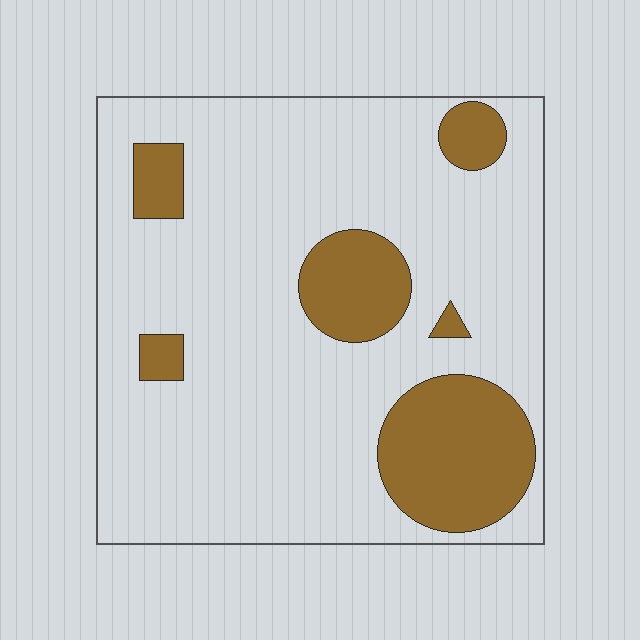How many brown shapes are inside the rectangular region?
6.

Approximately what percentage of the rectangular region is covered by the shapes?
Approximately 20%.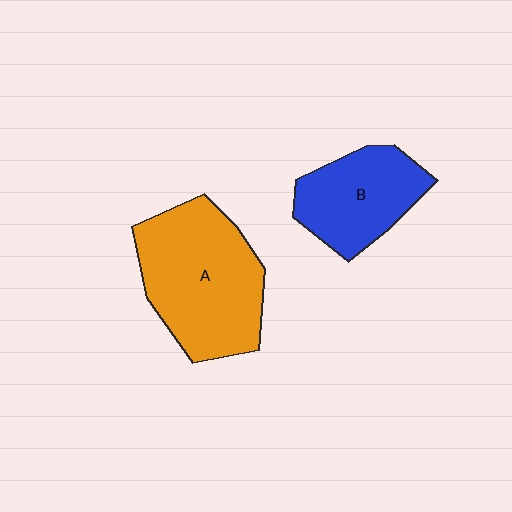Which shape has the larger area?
Shape A (orange).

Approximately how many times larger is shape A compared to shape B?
Approximately 1.5 times.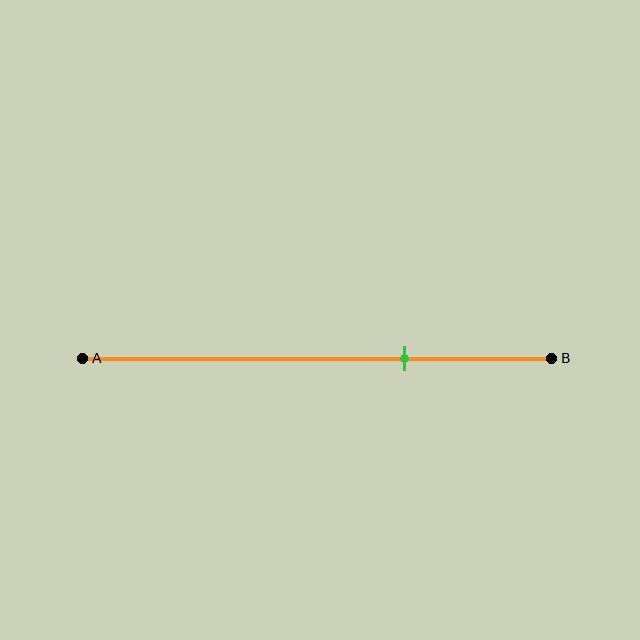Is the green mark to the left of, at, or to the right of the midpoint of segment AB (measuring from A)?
The green mark is to the right of the midpoint of segment AB.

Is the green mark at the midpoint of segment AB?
No, the mark is at about 70% from A, not at the 50% midpoint.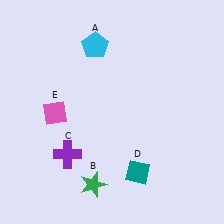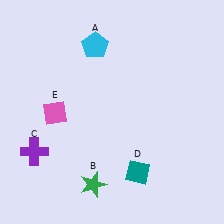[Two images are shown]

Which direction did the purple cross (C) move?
The purple cross (C) moved left.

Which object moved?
The purple cross (C) moved left.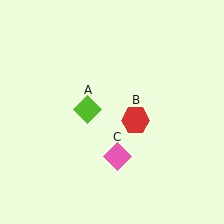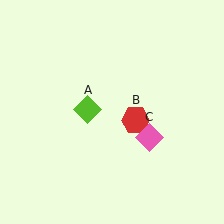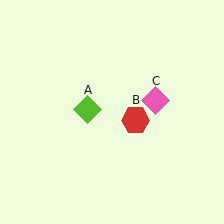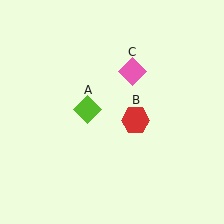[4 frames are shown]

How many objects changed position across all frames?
1 object changed position: pink diamond (object C).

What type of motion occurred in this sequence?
The pink diamond (object C) rotated counterclockwise around the center of the scene.